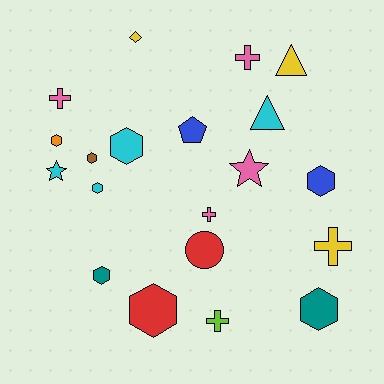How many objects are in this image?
There are 20 objects.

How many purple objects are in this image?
There are no purple objects.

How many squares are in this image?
There are no squares.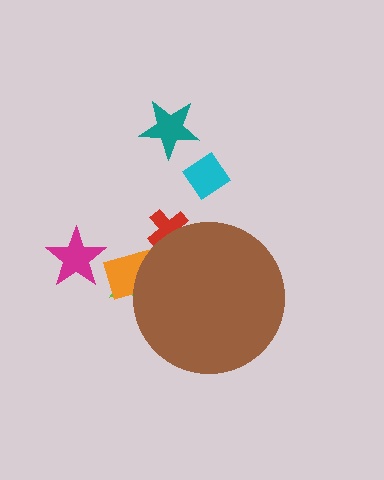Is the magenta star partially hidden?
No, the magenta star is fully visible.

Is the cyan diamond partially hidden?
No, the cyan diamond is fully visible.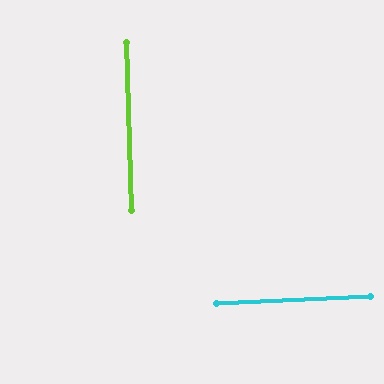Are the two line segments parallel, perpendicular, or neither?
Perpendicular — they meet at approximately 89°.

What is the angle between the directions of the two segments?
Approximately 89 degrees.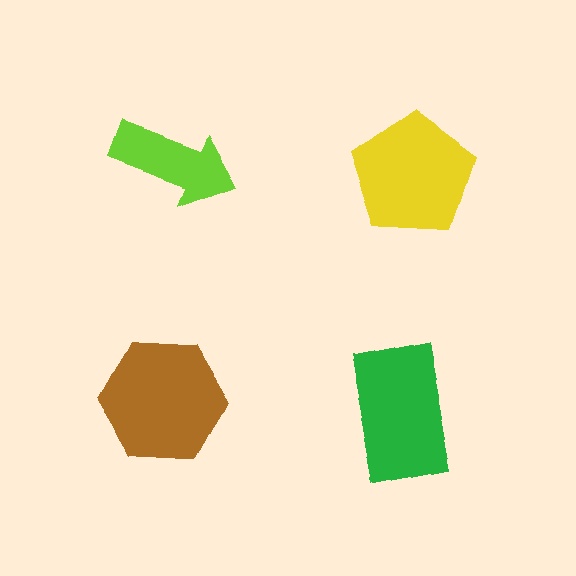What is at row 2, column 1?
A brown hexagon.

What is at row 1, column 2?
A yellow pentagon.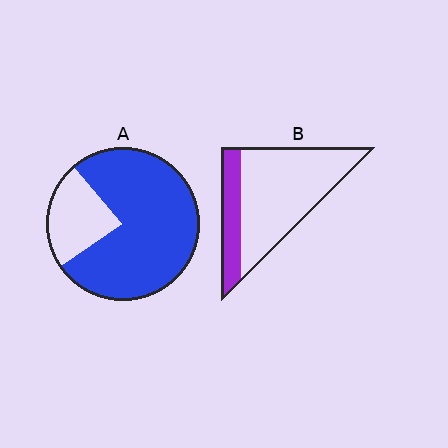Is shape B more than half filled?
No.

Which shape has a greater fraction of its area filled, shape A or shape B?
Shape A.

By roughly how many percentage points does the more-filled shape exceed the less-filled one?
By roughly 55 percentage points (A over B).